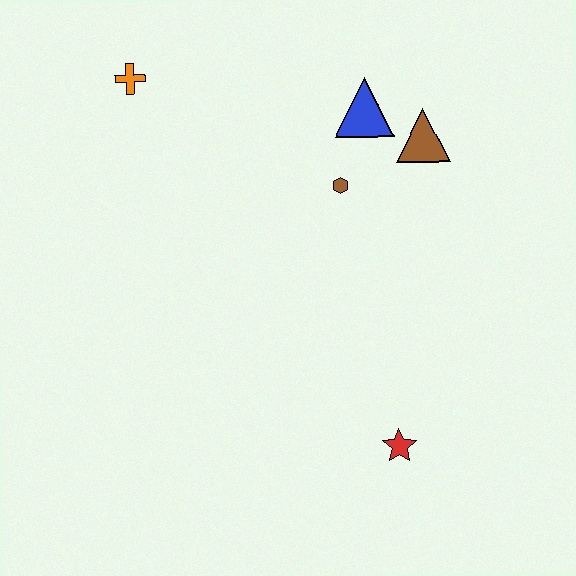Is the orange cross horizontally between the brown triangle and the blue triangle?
No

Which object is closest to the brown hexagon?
The blue triangle is closest to the brown hexagon.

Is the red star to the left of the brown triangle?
Yes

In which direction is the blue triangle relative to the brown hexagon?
The blue triangle is above the brown hexagon.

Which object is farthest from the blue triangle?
The red star is farthest from the blue triangle.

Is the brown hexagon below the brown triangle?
Yes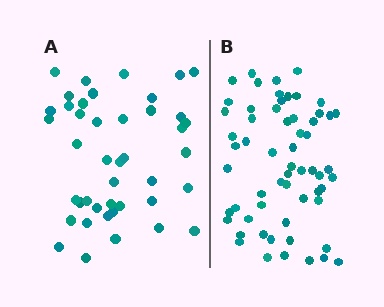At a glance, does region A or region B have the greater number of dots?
Region B (the right region) has more dots.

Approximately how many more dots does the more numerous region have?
Region B has approximately 15 more dots than region A.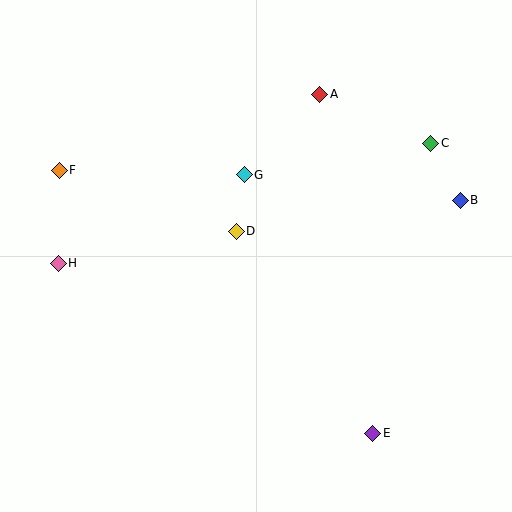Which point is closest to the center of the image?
Point D at (236, 231) is closest to the center.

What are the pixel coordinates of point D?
Point D is at (236, 231).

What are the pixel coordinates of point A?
Point A is at (320, 94).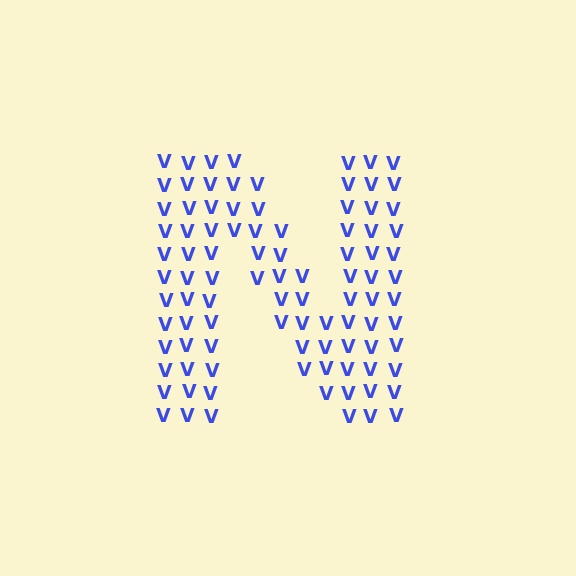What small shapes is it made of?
It is made of small letter V's.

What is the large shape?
The large shape is the letter N.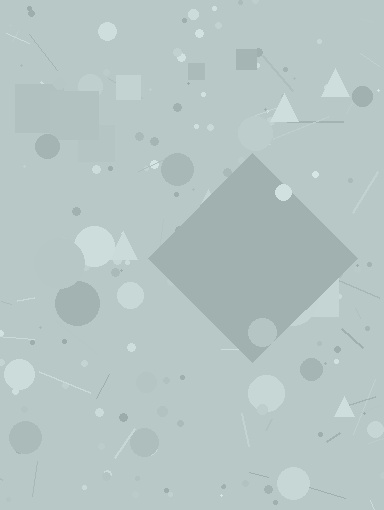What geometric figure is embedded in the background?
A diamond is embedded in the background.